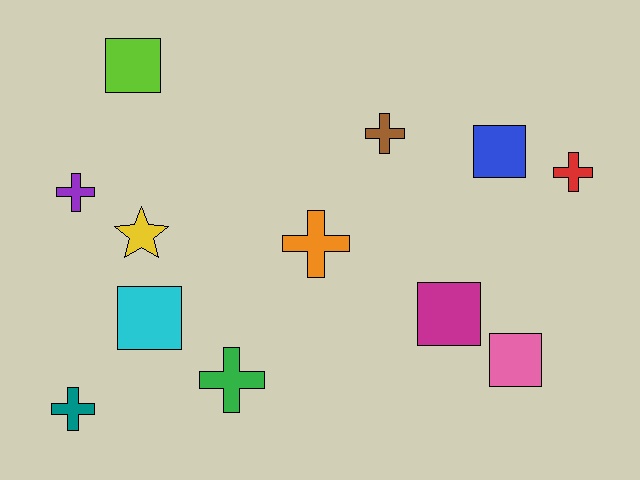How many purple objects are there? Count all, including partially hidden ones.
There is 1 purple object.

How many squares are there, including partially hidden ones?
There are 5 squares.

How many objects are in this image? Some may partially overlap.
There are 12 objects.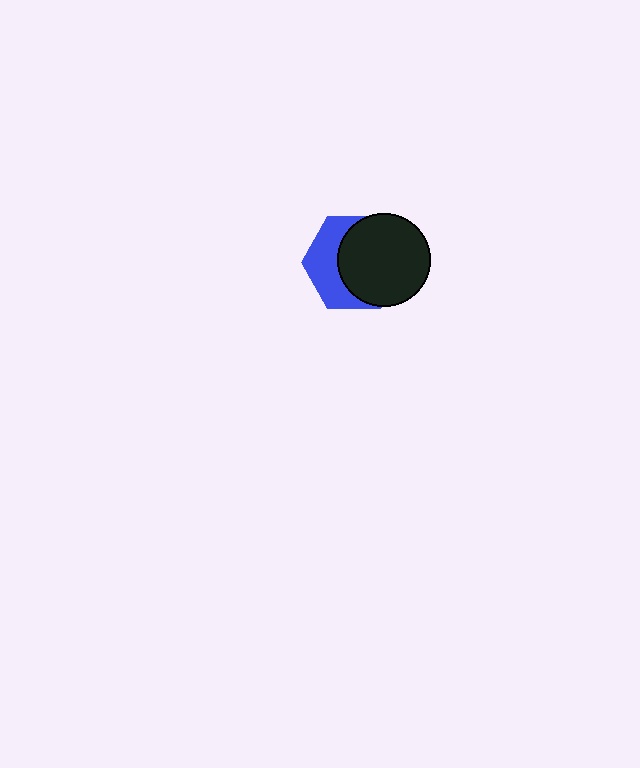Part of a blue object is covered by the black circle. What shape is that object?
It is a hexagon.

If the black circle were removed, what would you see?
You would see the complete blue hexagon.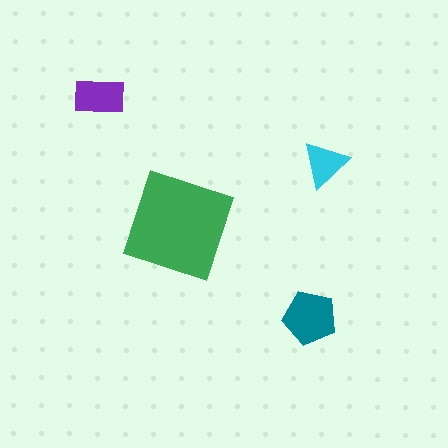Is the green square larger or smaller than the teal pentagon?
Larger.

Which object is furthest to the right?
The cyan triangle is rightmost.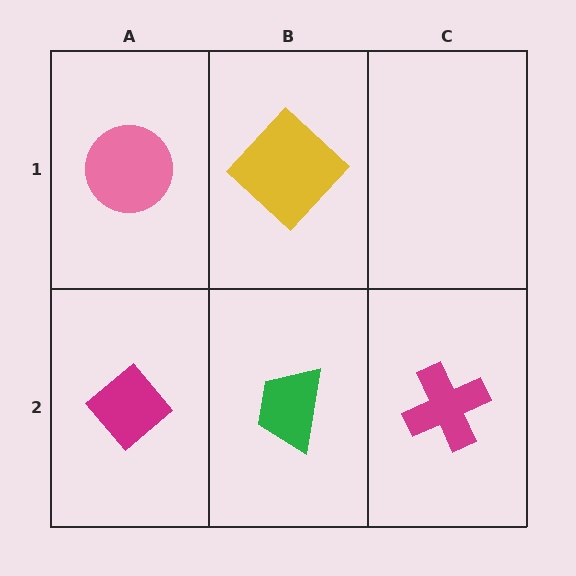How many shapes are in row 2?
3 shapes.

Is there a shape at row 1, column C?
No, that cell is empty.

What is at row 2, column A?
A magenta diamond.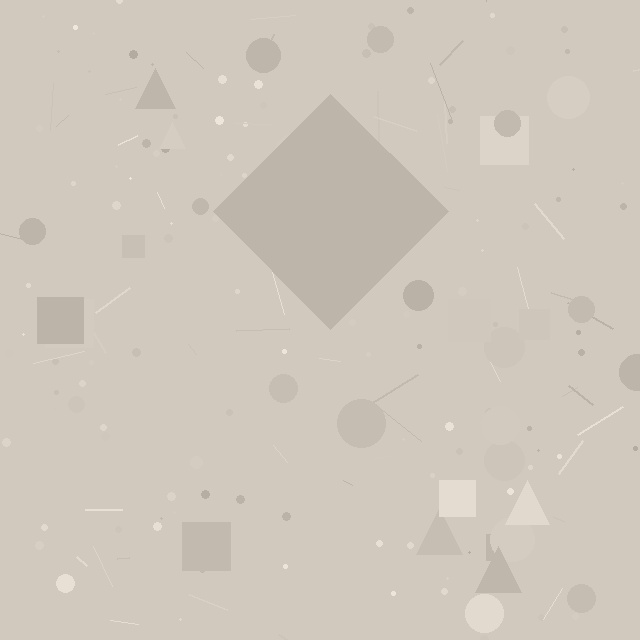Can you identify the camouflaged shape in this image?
The camouflaged shape is a diamond.